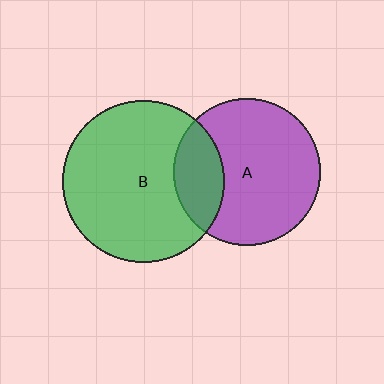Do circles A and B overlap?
Yes.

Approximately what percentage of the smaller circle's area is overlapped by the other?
Approximately 25%.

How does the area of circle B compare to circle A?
Approximately 1.2 times.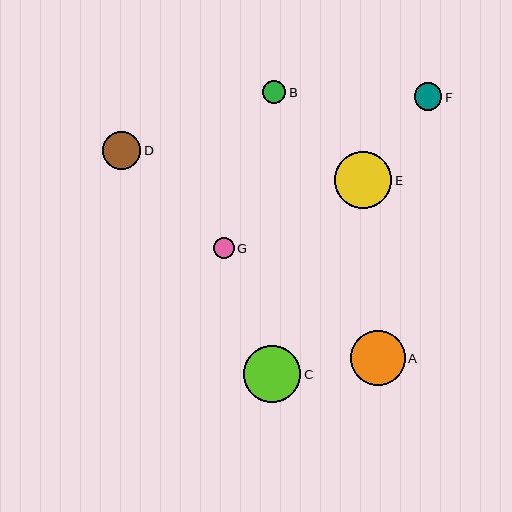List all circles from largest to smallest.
From largest to smallest: E, C, A, D, F, B, G.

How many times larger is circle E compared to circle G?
Circle E is approximately 2.7 times the size of circle G.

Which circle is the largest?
Circle E is the largest with a size of approximately 57 pixels.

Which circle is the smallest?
Circle G is the smallest with a size of approximately 21 pixels.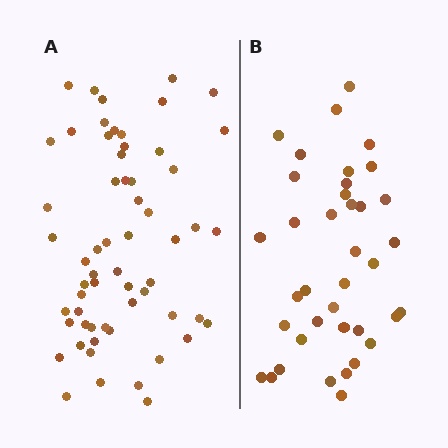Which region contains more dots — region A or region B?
Region A (the left region) has more dots.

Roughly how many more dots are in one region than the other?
Region A has approximately 20 more dots than region B.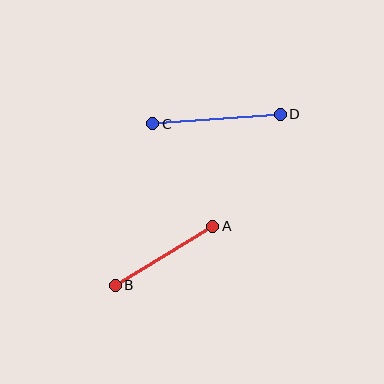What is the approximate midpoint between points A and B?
The midpoint is at approximately (164, 256) pixels.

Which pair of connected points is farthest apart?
Points C and D are farthest apart.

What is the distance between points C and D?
The distance is approximately 128 pixels.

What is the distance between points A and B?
The distance is approximately 114 pixels.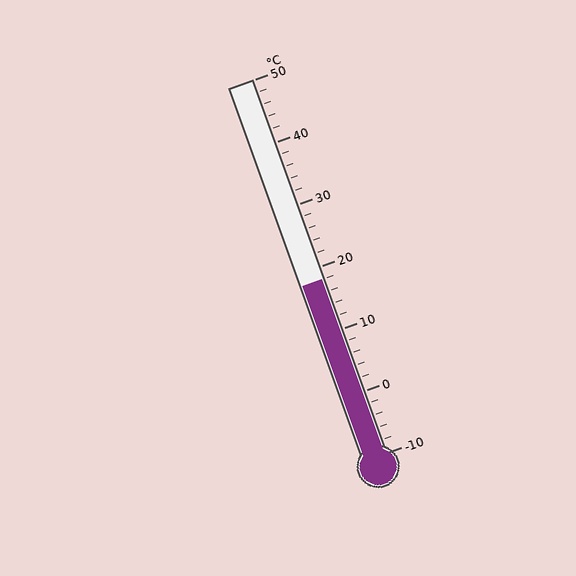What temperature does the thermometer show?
The thermometer shows approximately 18°C.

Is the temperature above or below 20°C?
The temperature is below 20°C.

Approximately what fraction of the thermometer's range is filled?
The thermometer is filled to approximately 45% of its range.